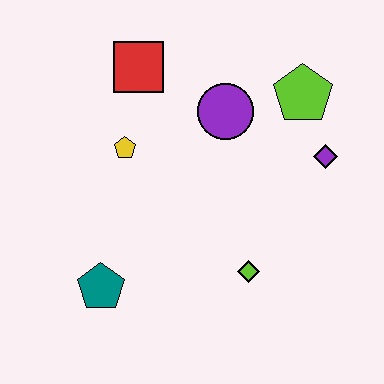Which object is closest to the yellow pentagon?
The red square is closest to the yellow pentagon.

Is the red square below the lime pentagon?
No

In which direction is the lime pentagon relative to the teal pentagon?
The lime pentagon is to the right of the teal pentagon.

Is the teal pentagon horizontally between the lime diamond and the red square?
No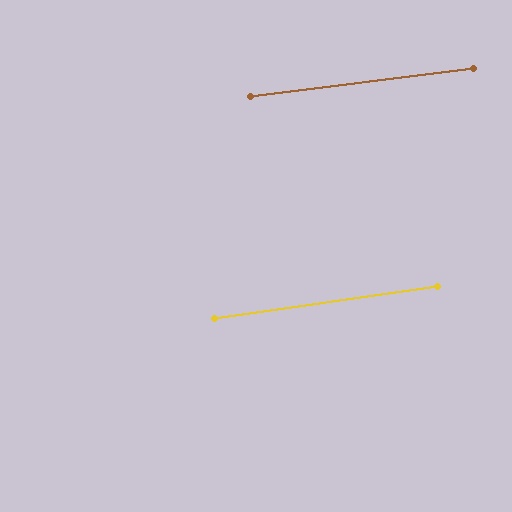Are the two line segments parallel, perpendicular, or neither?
Parallel — their directions differ by only 1.0°.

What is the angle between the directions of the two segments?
Approximately 1 degree.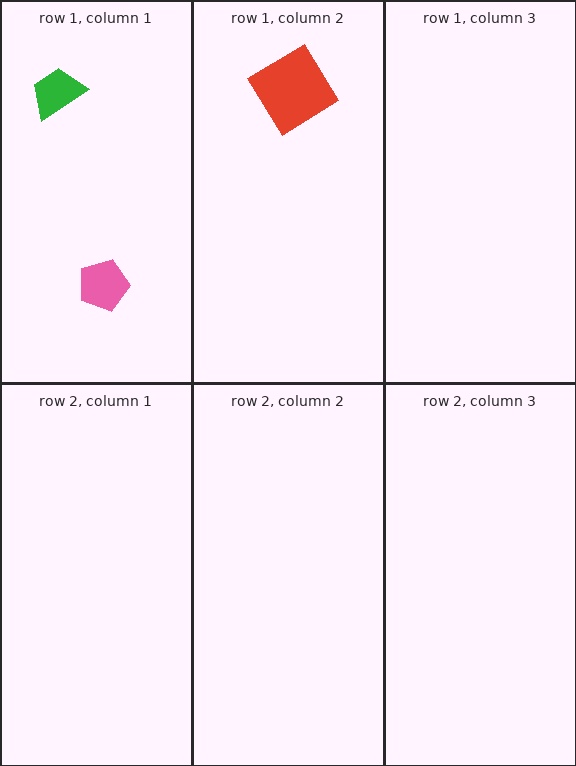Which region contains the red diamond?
The row 1, column 2 region.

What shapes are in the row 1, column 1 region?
The pink pentagon, the green trapezoid.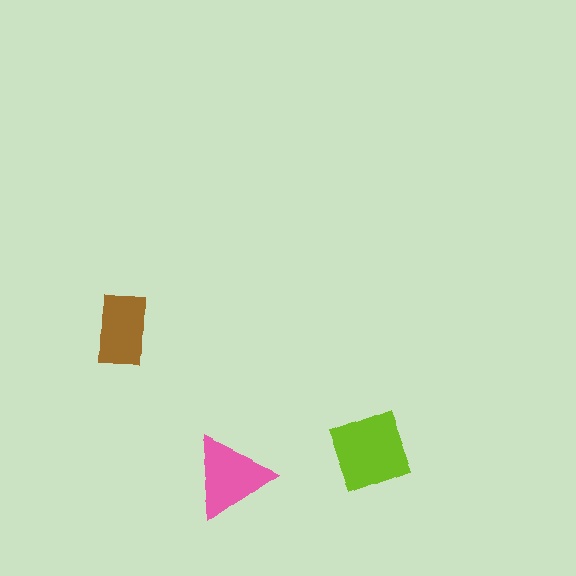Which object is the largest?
The lime diamond.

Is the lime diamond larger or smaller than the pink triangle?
Larger.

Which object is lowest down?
The pink triangle is bottommost.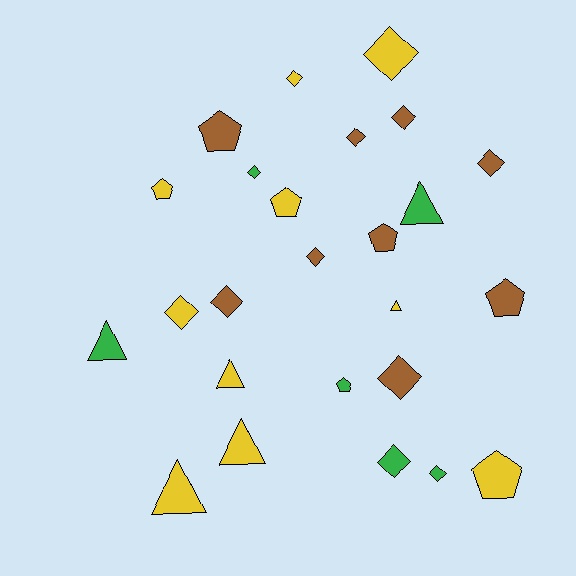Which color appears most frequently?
Yellow, with 10 objects.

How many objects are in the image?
There are 25 objects.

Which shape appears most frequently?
Diamond, with 12 objects.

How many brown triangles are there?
There are no brown triangles.